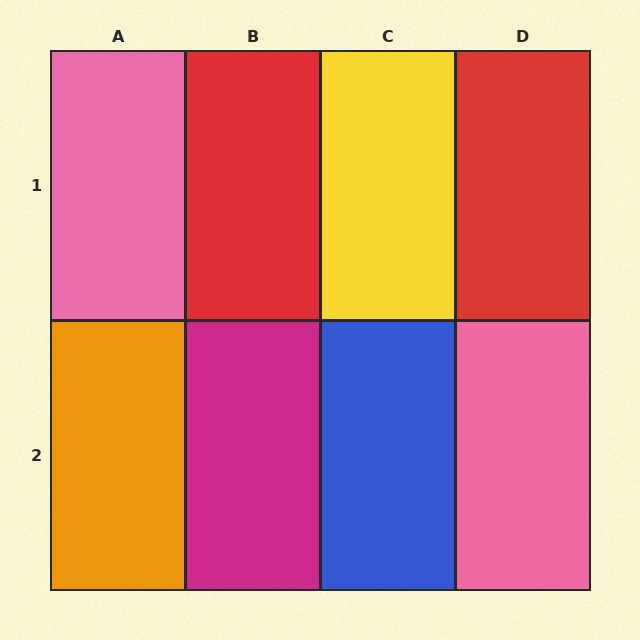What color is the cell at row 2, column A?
Orange.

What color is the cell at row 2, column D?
Pink.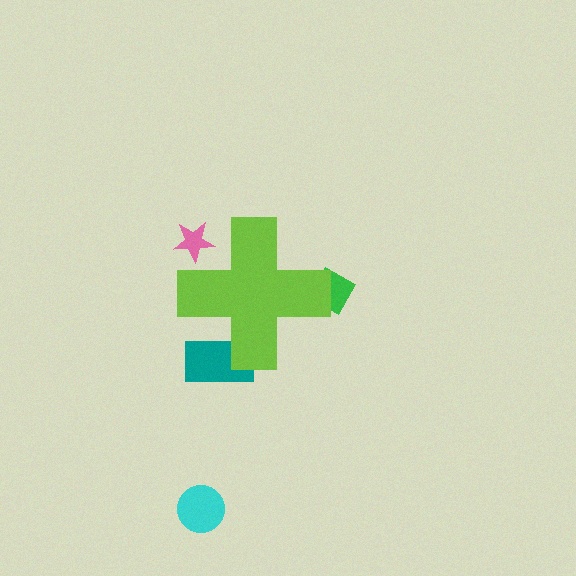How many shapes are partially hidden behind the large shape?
3 shapes are partially hidden.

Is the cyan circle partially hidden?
No, the cyan circle is fully visible.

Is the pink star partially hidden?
Yes, the pink star is partially hidden behind the lime cross.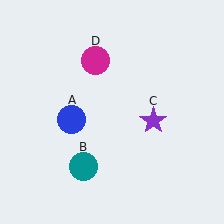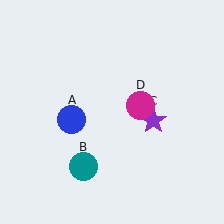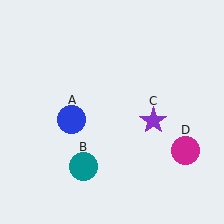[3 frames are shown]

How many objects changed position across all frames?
1 object changed position: magenta circle (object D).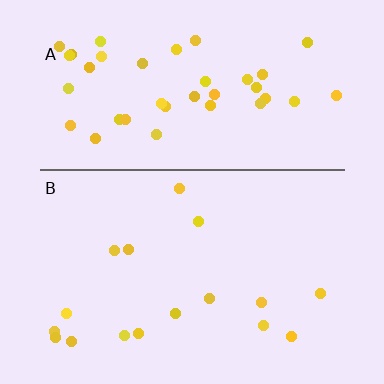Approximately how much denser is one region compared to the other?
Approximately 2.5× — region A over region B.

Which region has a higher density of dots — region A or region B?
A (the top).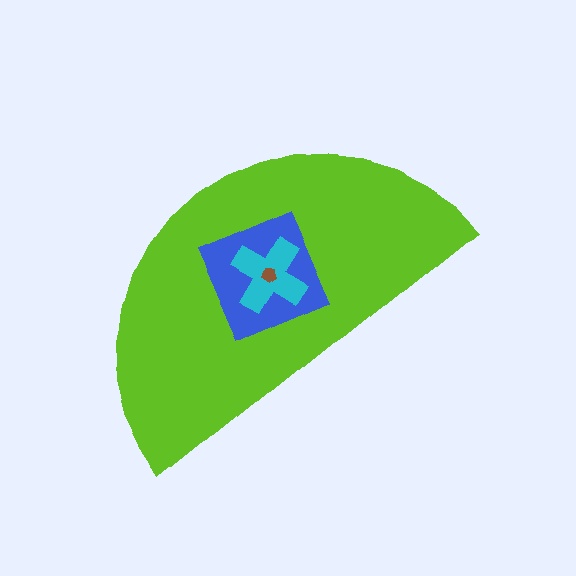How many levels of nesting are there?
4.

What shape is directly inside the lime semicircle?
The blue diamond.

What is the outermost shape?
The lime semicircle.